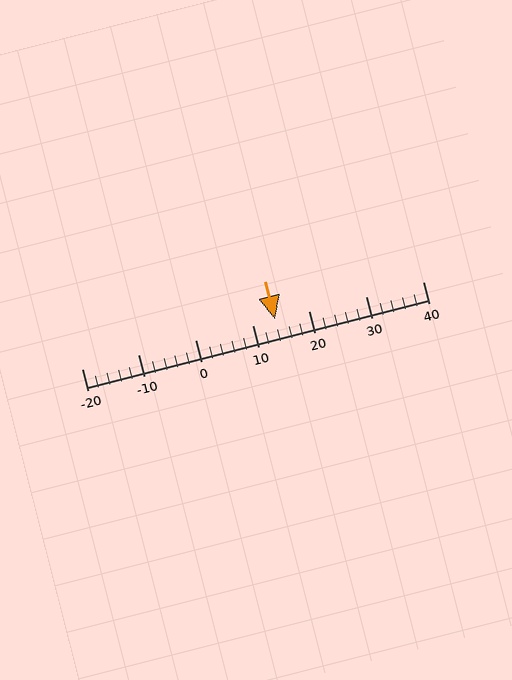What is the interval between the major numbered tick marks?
The major tick marks are spaced 10 units apart.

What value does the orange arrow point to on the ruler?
The orange arrow points to approximately 14.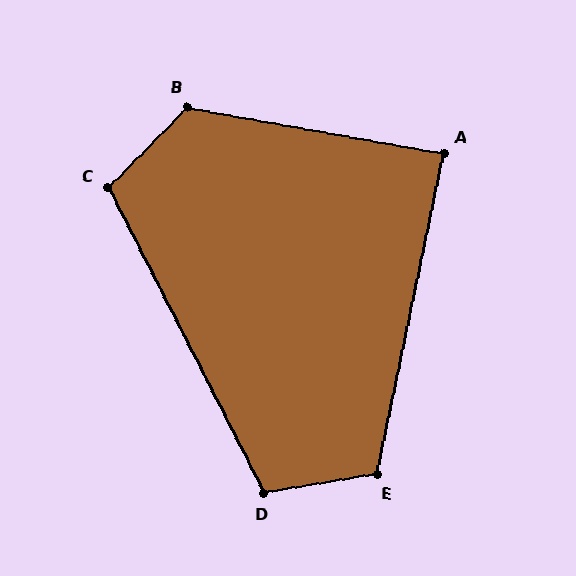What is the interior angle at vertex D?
Approximately 108 degrees (obtuse).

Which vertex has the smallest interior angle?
A, at approximately 88 degrees.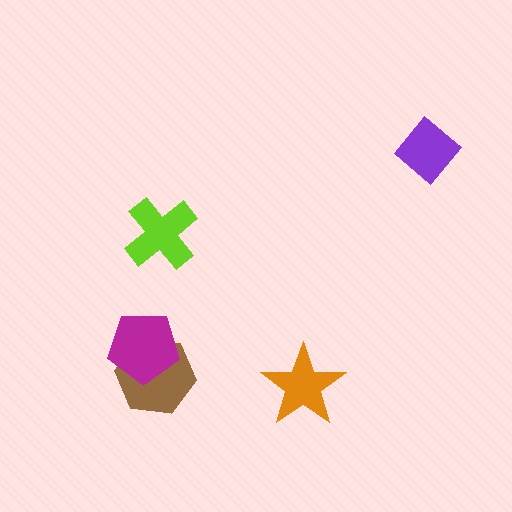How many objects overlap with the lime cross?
0 objects overlap with the lime cross.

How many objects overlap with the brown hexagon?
1 object overlaps with the brown hexagon.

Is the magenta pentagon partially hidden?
No, no other shape covers it.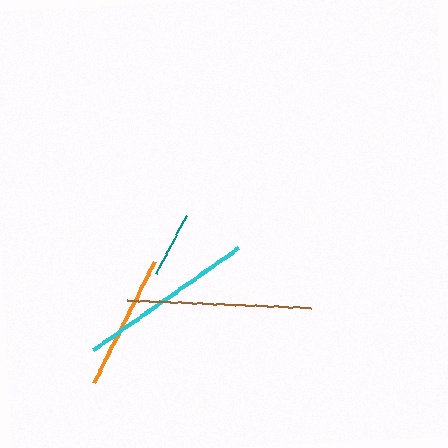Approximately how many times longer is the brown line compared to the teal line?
The brown line is approximately 2.8 times the length of the teal line.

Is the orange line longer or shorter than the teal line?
The orange line is longer than the teal line.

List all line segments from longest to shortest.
From longest to shortest: brown, cyan, orange, teal.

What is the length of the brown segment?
The brown segment is approximately 183 pixels long.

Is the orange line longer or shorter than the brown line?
The brown line is longer than the orange line.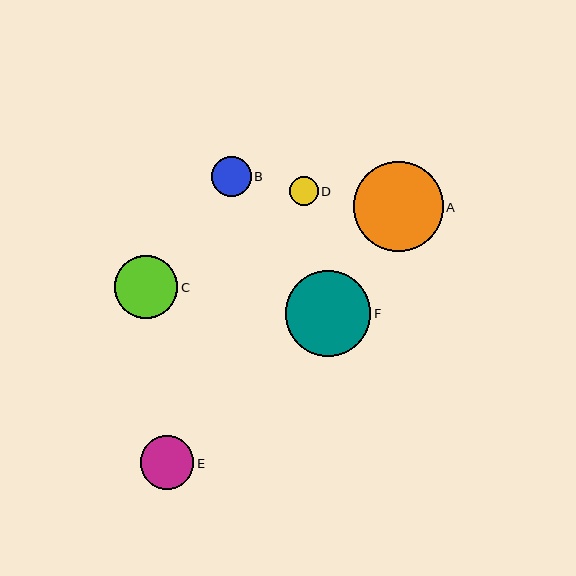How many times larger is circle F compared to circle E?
Circle F is approximately 1.6 times the size of circle E.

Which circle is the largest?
Circle A is the largest with a size of approximately 90 pixels.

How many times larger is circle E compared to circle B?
Circle E is approximately 1.4 times the size of circle B.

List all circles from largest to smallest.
From largest to smallest: A, F, C, E, B, D.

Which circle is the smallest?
Circle D is the smallest with a size of approximately 29 pixels.